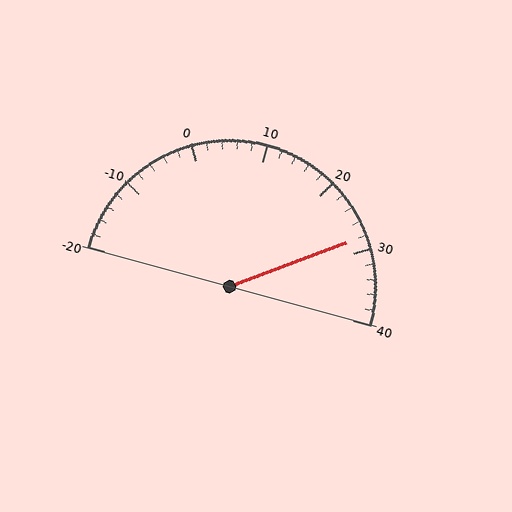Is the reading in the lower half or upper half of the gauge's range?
The reading is in the upper half of the range (-20 to 40).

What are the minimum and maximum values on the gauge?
The gauge ranges from -20 to 40.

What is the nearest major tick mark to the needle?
The nearest major tick mark is 30.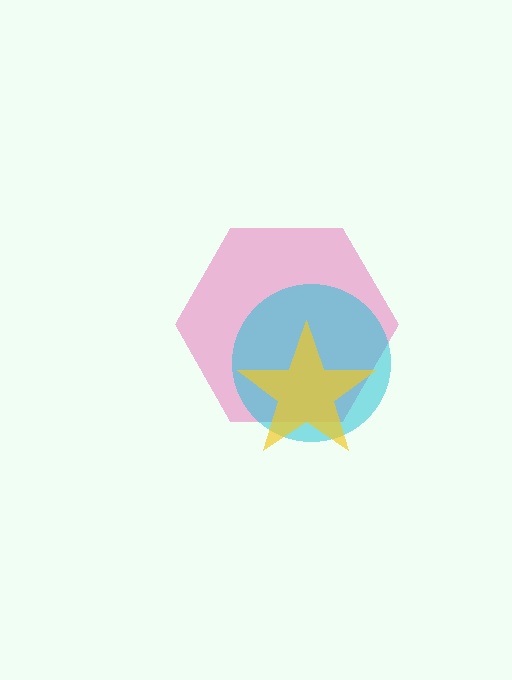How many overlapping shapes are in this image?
There are 3 overlapping shapes in the image.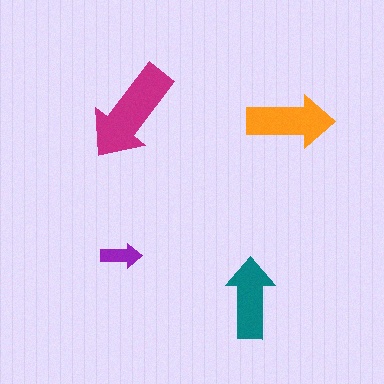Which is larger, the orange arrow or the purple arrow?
The orange one.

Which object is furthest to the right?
The orange arrow is rightmost.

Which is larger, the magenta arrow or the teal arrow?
The magenta one.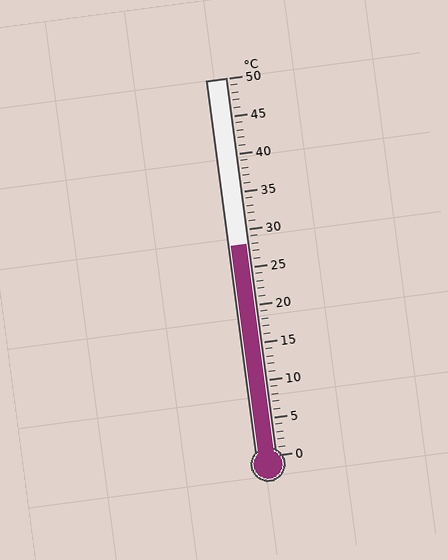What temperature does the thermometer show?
The thermometer shows approximately 28°C.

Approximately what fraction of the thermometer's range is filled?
The thermometer is filled to approximately 55% of its range.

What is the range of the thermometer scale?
The thermometer scale ranges from 0°C to 50°C.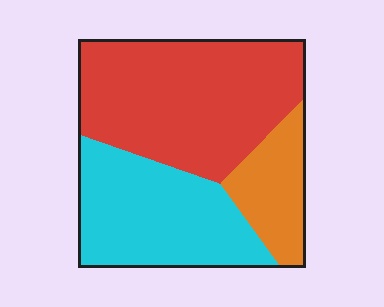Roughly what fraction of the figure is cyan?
Cyan covers roughly 35% of the figure.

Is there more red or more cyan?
Red.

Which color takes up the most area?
Red, at roughly 50%.